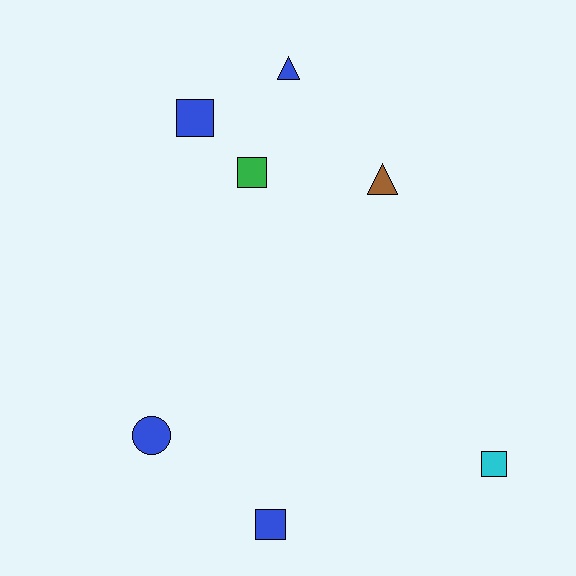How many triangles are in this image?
There are 2 triangles.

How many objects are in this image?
There are 7 objects.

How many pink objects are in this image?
There are no pink objects.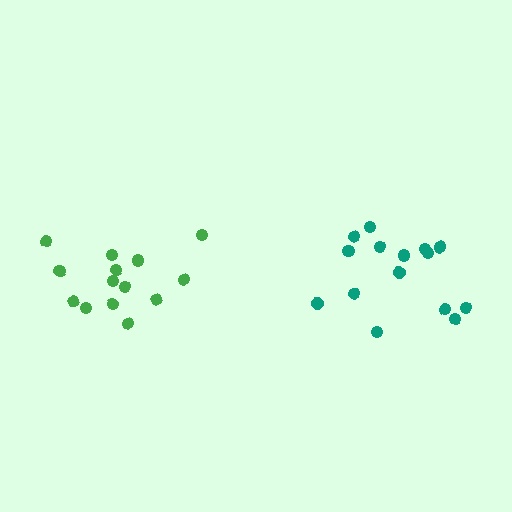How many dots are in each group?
Group 1: 15 dots, Group 2: 14 dots (29 total).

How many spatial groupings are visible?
There are 2 spatial groupings.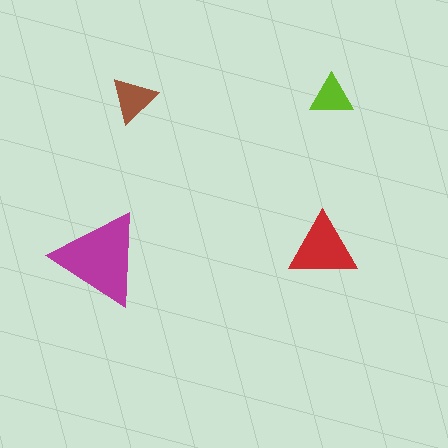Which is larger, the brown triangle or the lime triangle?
The brown one.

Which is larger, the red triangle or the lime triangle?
The red one.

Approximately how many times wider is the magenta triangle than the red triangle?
About 1.5 times wider.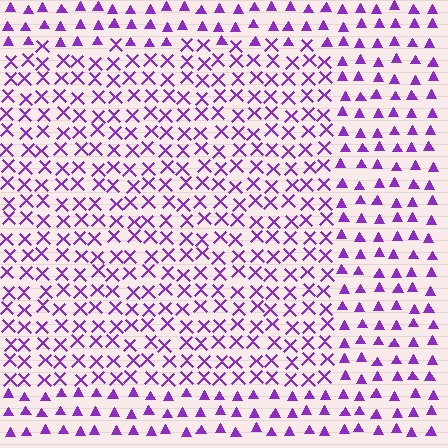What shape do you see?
I see a rectangle.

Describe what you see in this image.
The image is filled with small purple elements arranged in a uniform grid. A rectangle-shaped region contains X marks, while the surrounding area contains triangles. The boundary is defined purely by the change in element shape.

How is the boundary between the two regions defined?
The boundary is defined by a change in element shape: X marks inside vs. triangles outside. All elements share the same color and spacing.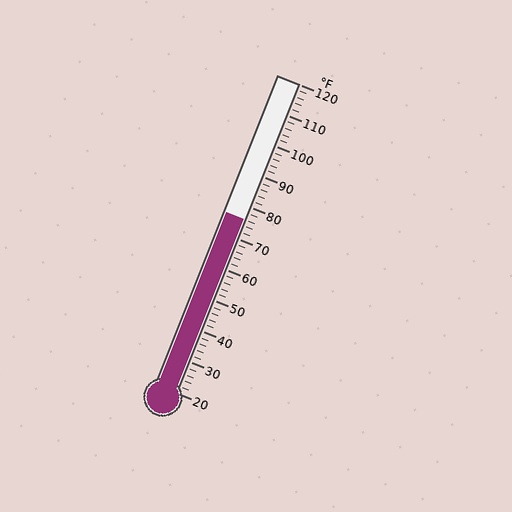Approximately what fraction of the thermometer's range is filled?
The thermometer is filled to approximately 55% of its range.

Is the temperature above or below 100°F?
The temperature is below 100°F.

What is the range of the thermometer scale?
The thermometer scale ranges from 20°F to 120°F.